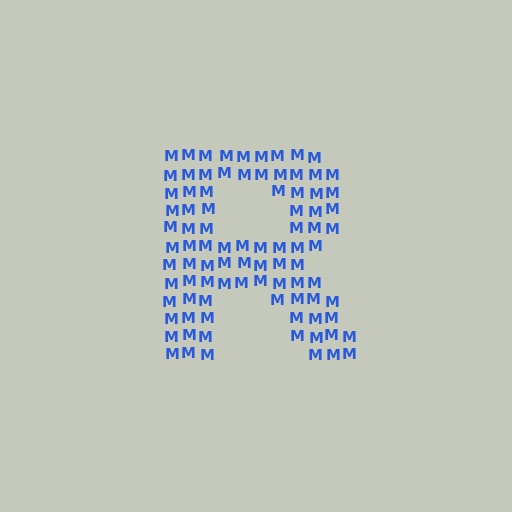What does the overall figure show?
The overall figure shows the letter R.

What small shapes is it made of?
It is made of small letter M's.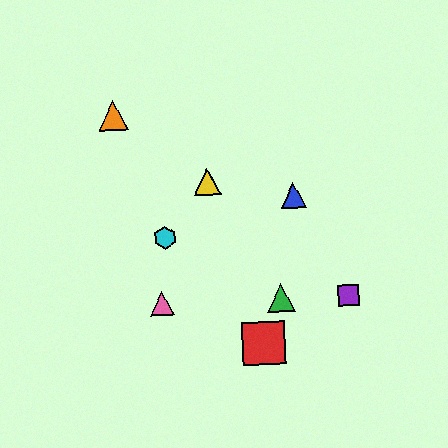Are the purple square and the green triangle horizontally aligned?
Yes, both are at y≈295.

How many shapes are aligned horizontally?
3 shapes (the green triangle, the purple square, the pink triangle) are aligned horizontally.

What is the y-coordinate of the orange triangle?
The orange triangle is at y≈115.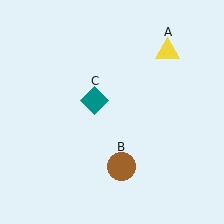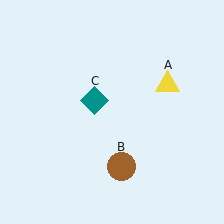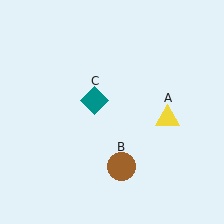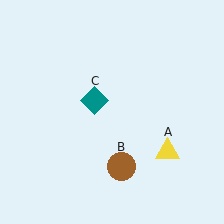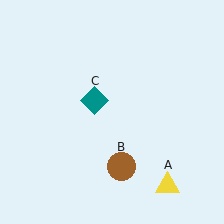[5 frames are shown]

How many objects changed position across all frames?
1 object changed position: yellow triangle (object A).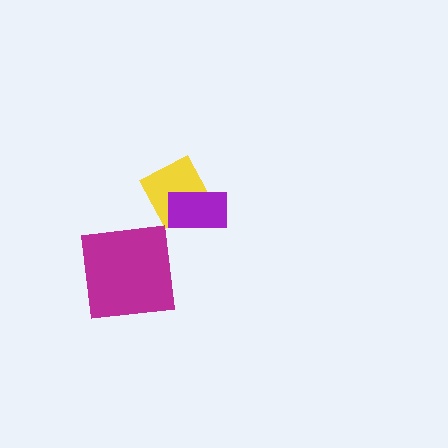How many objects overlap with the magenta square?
0 objects overlap with the magenta square.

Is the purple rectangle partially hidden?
No, no other shape covers it.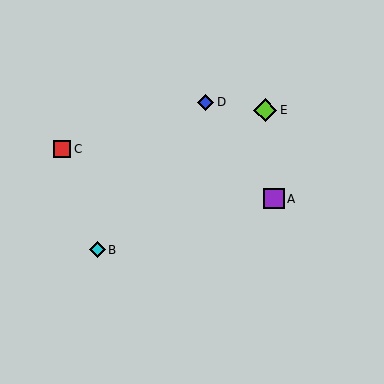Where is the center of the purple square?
The center of the purple square is at (274, 199).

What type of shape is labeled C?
Shape C is a red square.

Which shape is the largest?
The lime diamond (labeled E) is the largest.